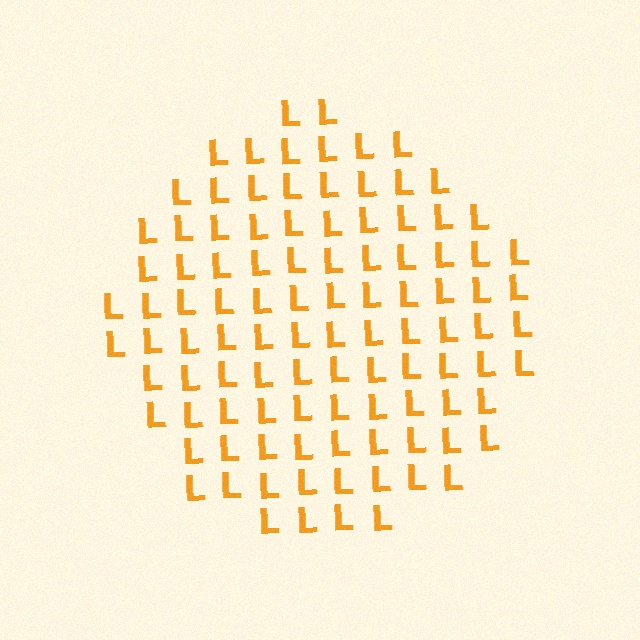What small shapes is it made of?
It is made of small letter L's.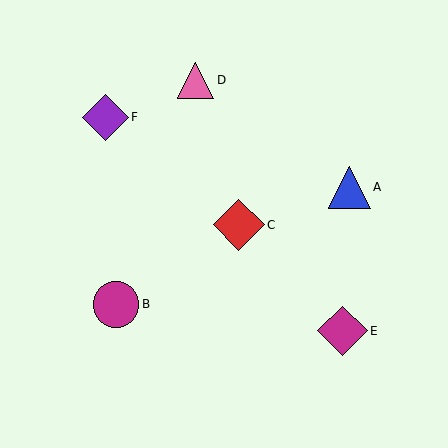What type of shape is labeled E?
Shape E is a magenta diamond.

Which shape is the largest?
The red diamond (labeled C) is the largest.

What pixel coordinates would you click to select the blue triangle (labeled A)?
Click at (349, 187) to select the blue triangle A.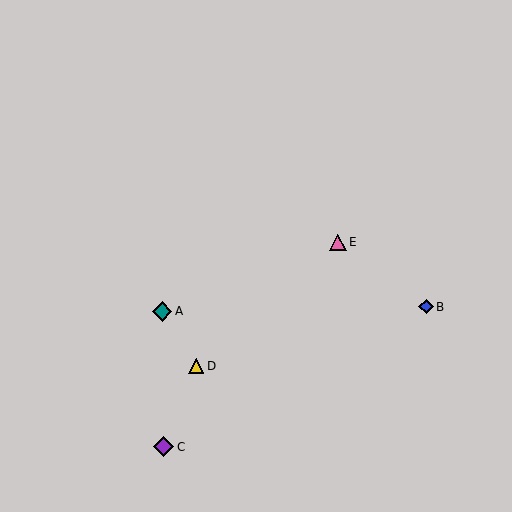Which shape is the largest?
The purple diamond (labeled C) is the largest.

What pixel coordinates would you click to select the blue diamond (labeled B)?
Click at (426, 307) to select the blue diamond B.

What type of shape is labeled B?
Shape B is a blue diamond.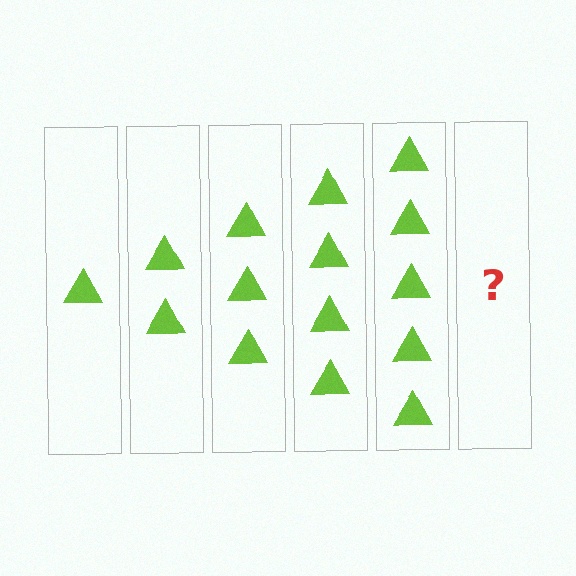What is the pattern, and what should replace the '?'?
The pattern is that each step adds one more triangle. The '?' should be 6 triangles.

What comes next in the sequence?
The next element should be 6 triangles.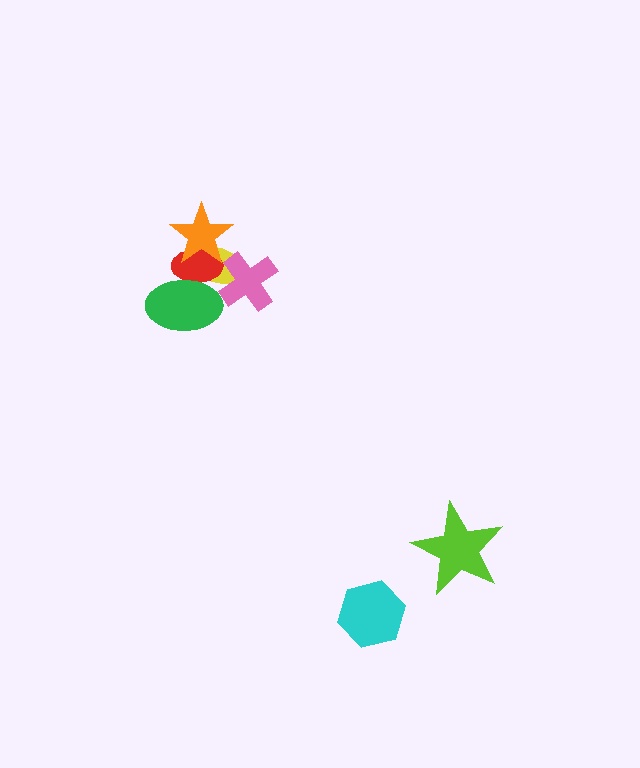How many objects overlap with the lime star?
0 objects overlap with the lime star.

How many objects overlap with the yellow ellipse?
4 objects overlap with the yellow ellipse.